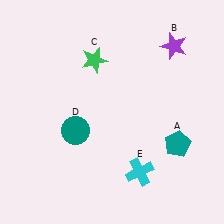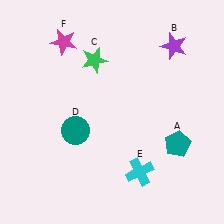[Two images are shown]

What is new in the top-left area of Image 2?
A magenta star (F) was added in the top-left area of Image 2.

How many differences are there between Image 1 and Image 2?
There is 1 difference between the two images.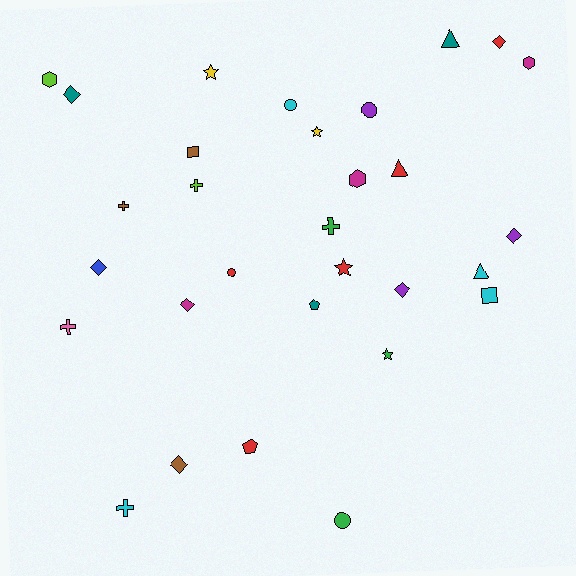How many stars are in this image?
There are 4 stars.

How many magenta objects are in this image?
There are 3 magenta objects.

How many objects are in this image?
There are 30 objects.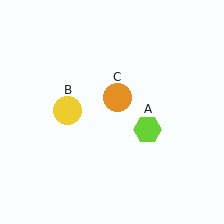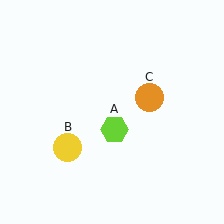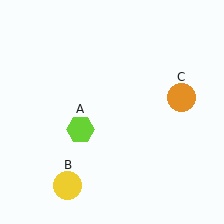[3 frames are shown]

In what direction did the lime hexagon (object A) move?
The lime hexagon (object A) moved left.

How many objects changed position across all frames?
3 objects changed position: lime hexagon (object A), yellow circle (object B), orange circle (object C).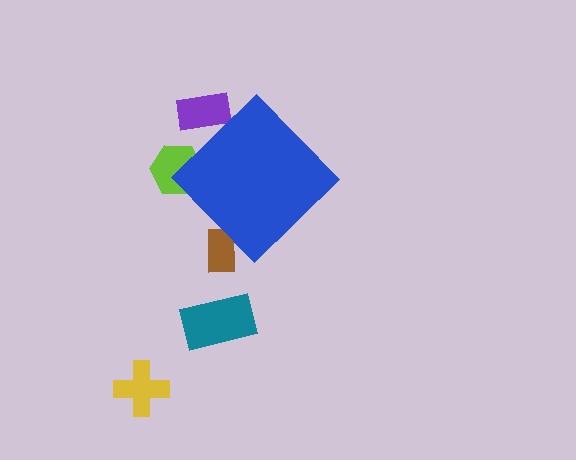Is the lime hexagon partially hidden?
Yes, the lime hexagon is partially hidden behind the blue diamond.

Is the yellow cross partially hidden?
No, the yellow cross is fully visible.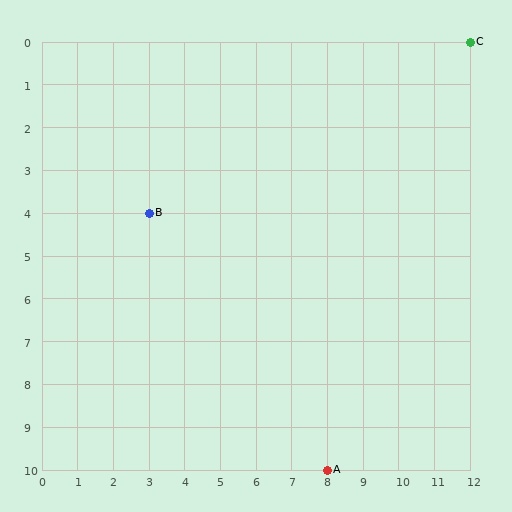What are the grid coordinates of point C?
Point C is at grid coordinates (12, 0).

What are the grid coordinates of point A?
Point A is at grid coordinates (8, 10).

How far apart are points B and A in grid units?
Points B and A are 5 columns and 6 rows apart (about 7.8 grid units diagonally).